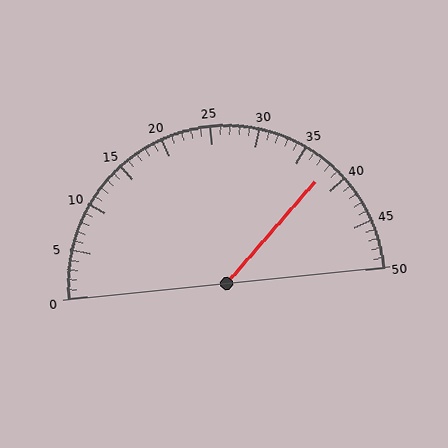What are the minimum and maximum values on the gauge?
The gauge ranges from 0 to 50.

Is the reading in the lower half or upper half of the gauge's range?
The reading is in the upper half of the range (0 to 50).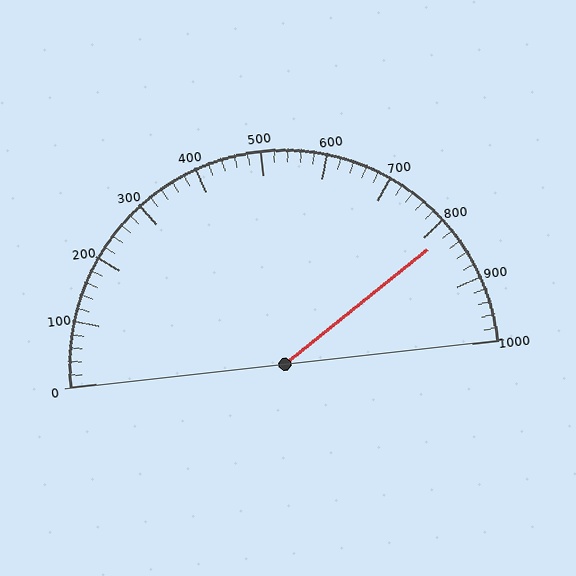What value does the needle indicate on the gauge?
The needle indicates approximately 820.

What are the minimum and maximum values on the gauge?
The gauge ranges from 0 to 1000.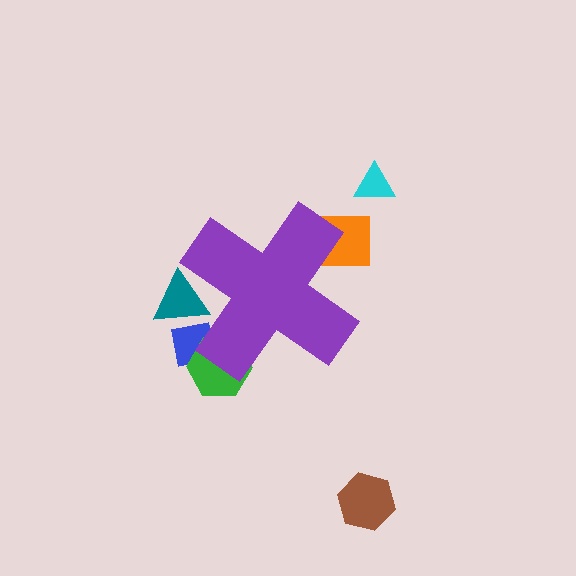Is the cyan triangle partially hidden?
No, the cyan triangle is fully visible.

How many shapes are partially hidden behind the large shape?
4 shapes are partially hidden.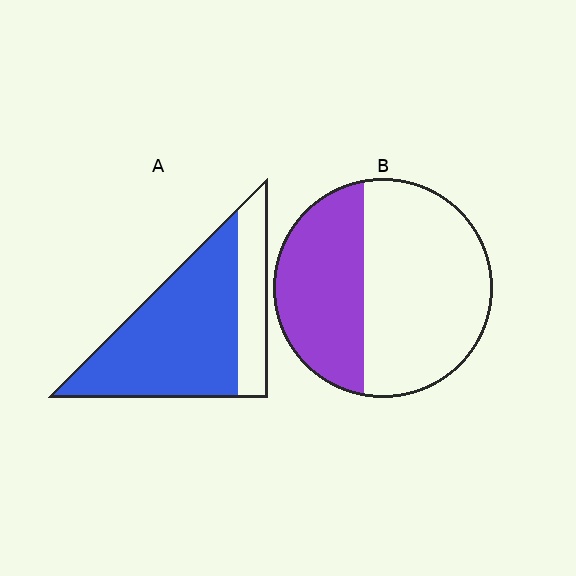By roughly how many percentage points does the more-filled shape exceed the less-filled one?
By roughly 35 percentage points (A over B).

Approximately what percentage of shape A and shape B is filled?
A is approximately 75% and B is approximately 40%.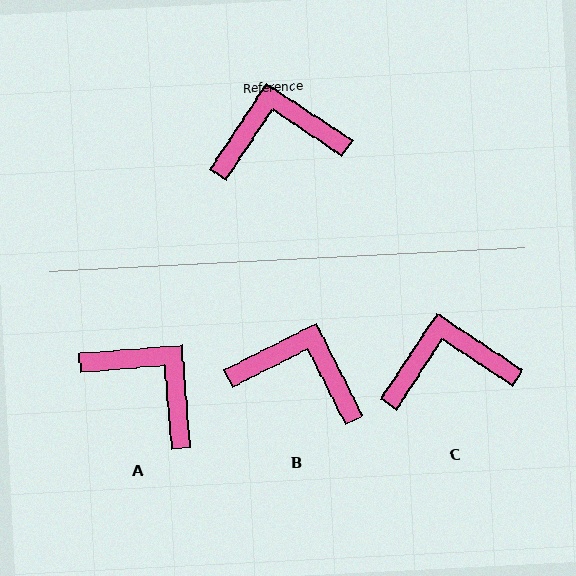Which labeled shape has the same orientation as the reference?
C.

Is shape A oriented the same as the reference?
No, it is off by about 52 degrees.